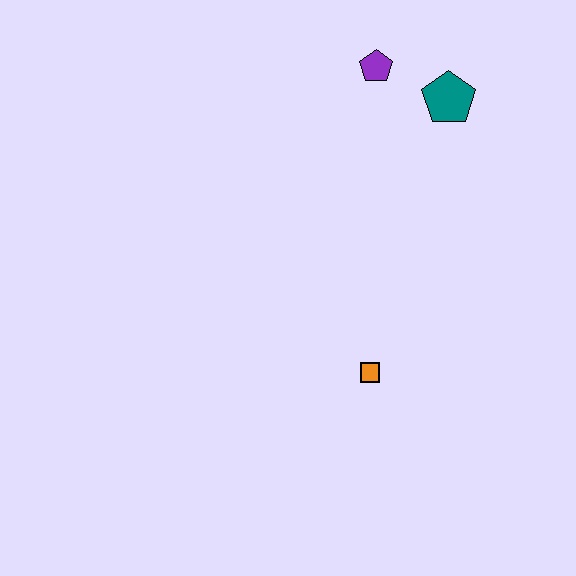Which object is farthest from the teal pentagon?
The orange square is farthest from the teal pentagon.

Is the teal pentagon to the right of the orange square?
Yes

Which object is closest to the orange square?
The teal pentagon is closest to the orange square.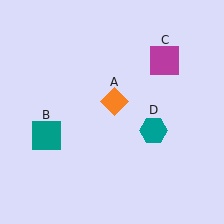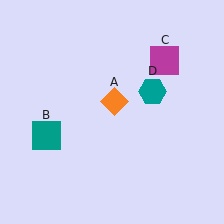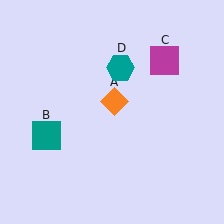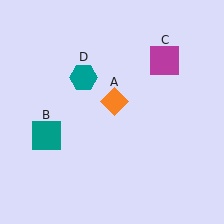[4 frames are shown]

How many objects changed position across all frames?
1 object changed position: teal hexagon (object D).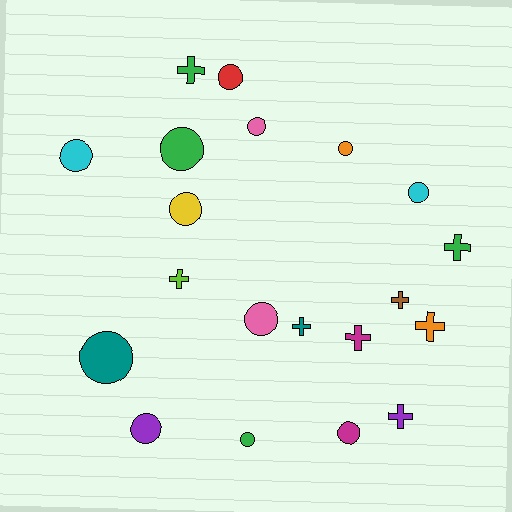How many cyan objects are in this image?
There are 2 cyan objects.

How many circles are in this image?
There are 12 circles.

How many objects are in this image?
There are 20 objects.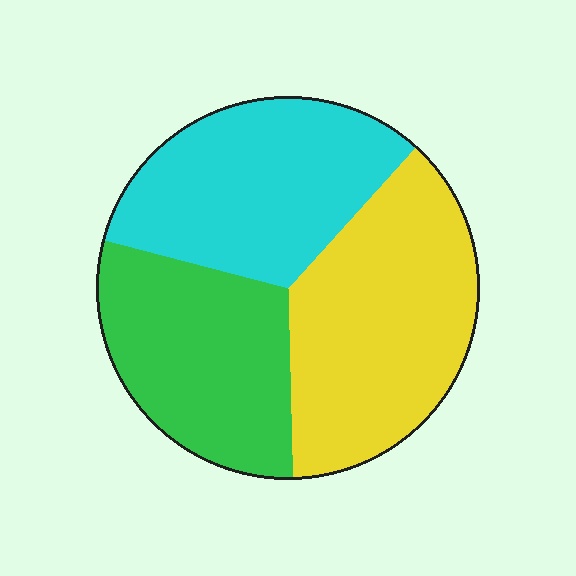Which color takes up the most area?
Yellow, at roughly 40%.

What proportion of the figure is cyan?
Cyan covers roughly 35% of the figure.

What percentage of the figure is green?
Green takes up about one third (1/3) of the figure.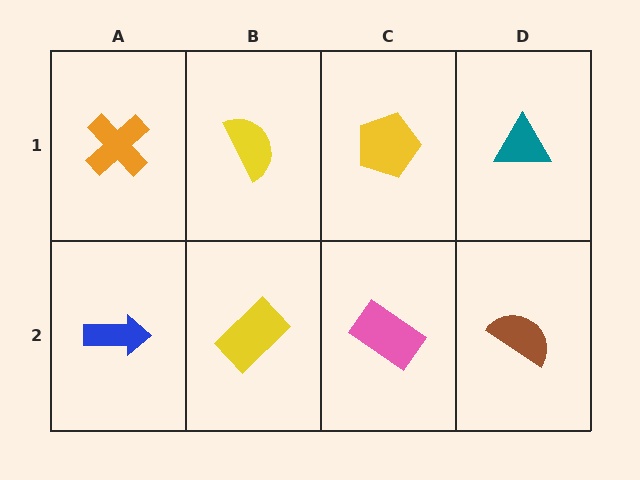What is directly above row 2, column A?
An orange cross.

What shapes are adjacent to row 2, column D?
A teal triangle (row 1, column D), a pink rectangle (row 2, column C).